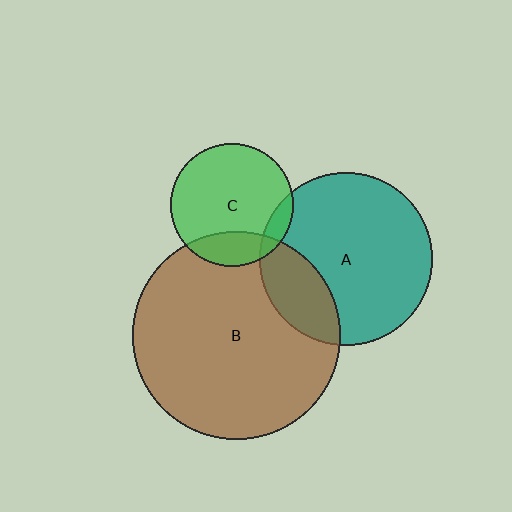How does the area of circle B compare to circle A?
Approximately 1.4 times.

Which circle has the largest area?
Circle B (brown).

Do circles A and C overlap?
Yes.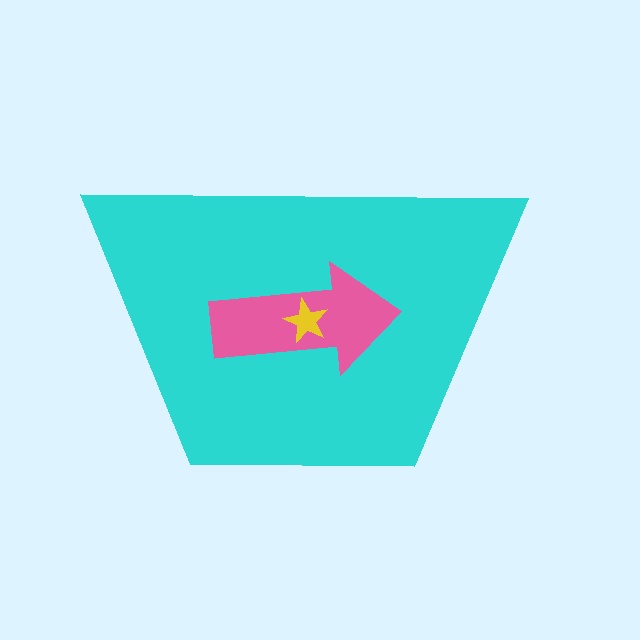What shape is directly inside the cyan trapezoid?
The pink arrow.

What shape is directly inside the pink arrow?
The yellow star.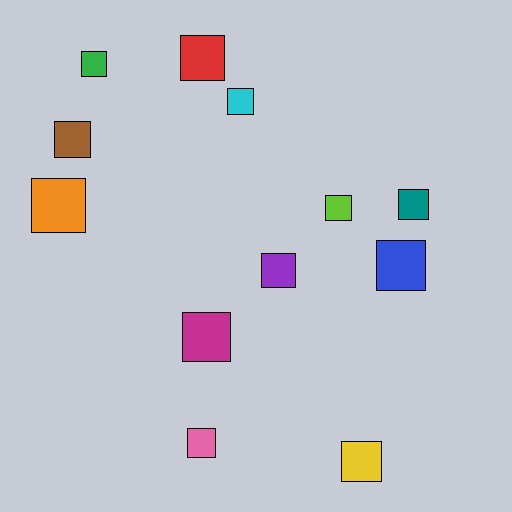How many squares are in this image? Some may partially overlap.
There are 12 squares.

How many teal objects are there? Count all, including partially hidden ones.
There is 1 teal object.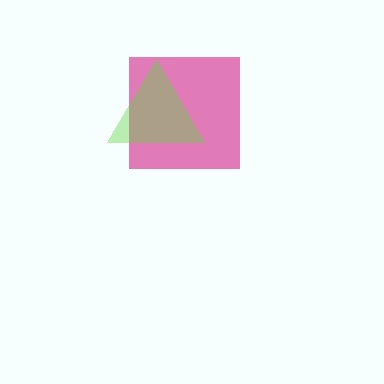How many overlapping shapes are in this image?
There are 2 overlapping shapes in the image.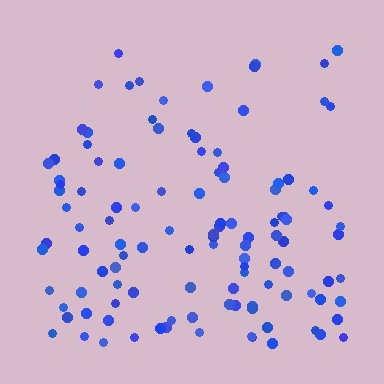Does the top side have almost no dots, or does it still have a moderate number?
Still a moderate number, just noticeably fewer than the bottom.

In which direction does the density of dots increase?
From top to bottom, with the bottom side densest.